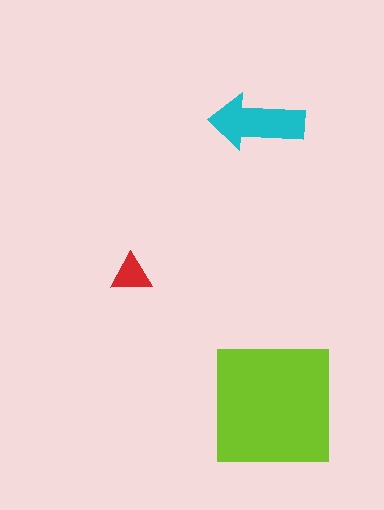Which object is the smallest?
The red triangle.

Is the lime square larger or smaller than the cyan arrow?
Larger.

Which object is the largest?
The lime square.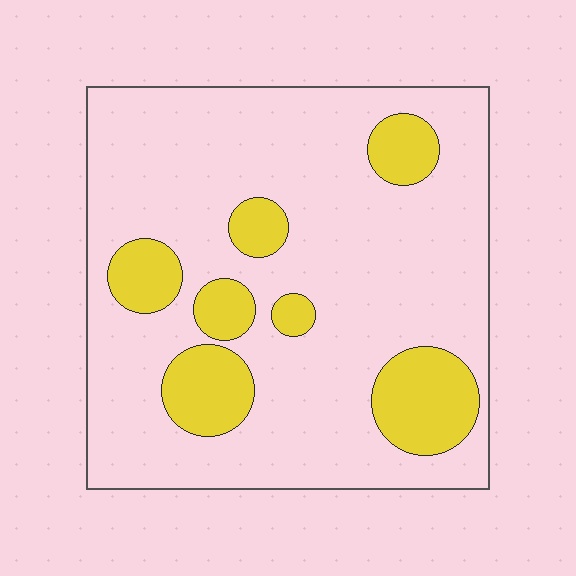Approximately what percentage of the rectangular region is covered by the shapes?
Approximately 20%.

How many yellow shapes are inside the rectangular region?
7.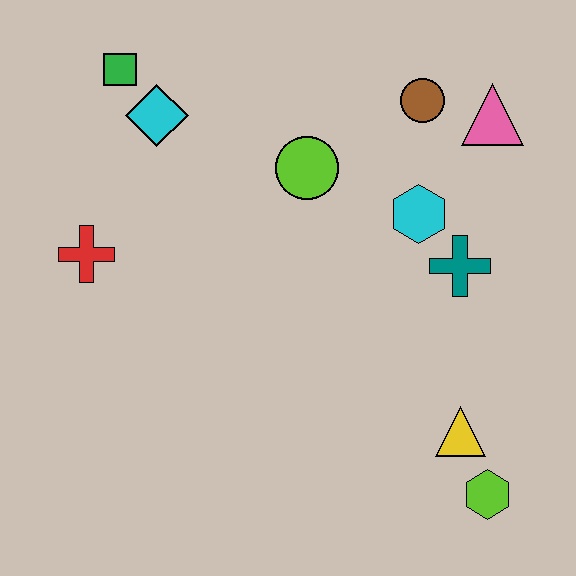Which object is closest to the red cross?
The cyan diamond is closest to the red cross.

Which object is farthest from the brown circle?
The lime hexagon is farthest from the brown circle.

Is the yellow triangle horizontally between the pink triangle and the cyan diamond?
Yes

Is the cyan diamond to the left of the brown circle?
Yes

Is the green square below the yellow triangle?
No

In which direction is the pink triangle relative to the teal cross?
The pink triangle is above the teal cross.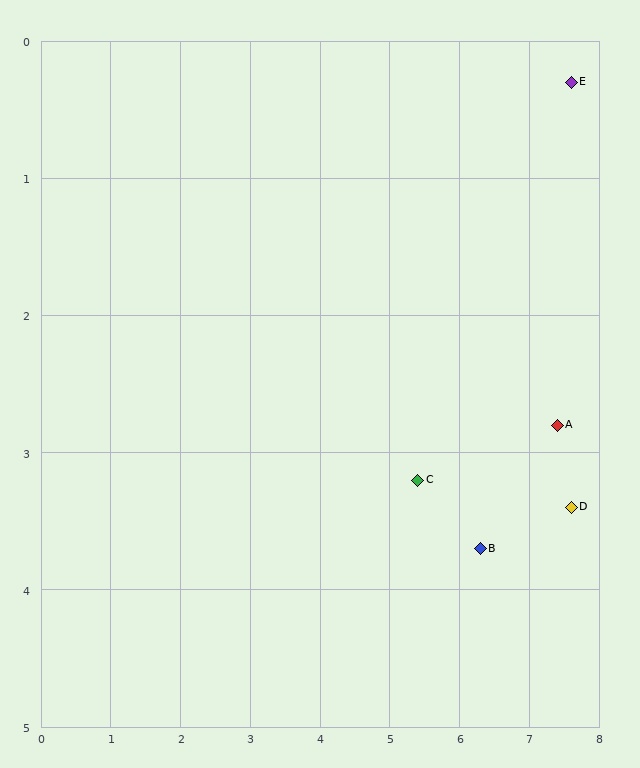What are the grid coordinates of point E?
Point E is at approximately (7.6, 0.3).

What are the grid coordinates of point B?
Point B is at approximately (6.3, 3.7).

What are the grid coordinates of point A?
Point A is at approximately (7.4, 2.8).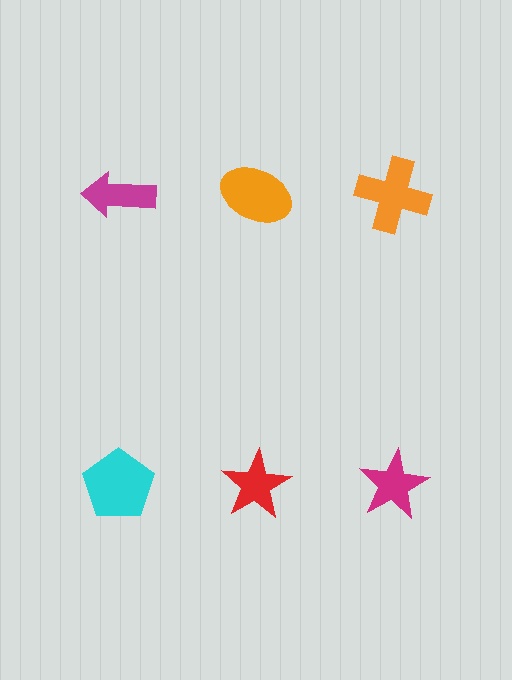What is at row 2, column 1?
A cyan pentagon.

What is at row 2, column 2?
A red star.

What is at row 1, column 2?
An orange ellipse.